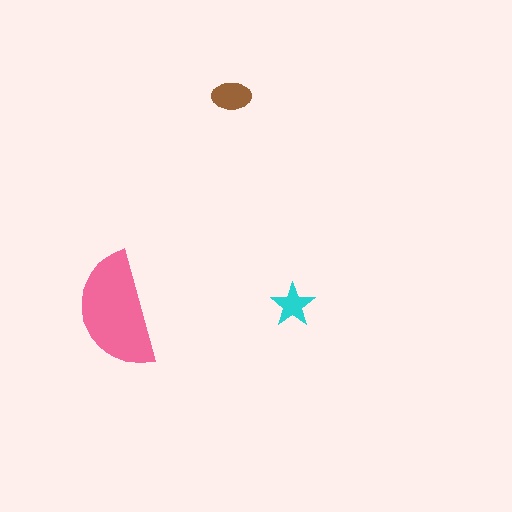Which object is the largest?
The pink semicircle.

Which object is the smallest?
The cyan star.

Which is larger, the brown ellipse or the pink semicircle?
The pink semicircle.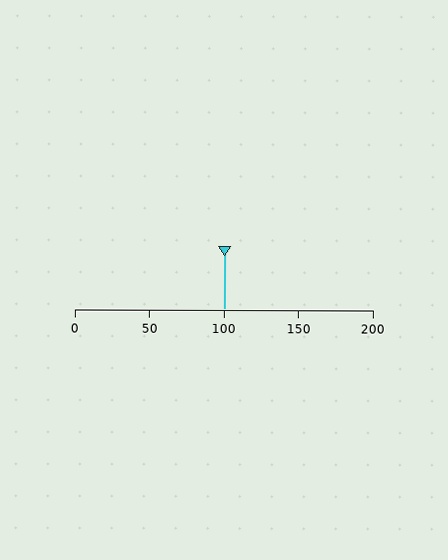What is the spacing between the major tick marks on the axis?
The major ticks are spaced 50 apart.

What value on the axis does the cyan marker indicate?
The marker indicates approximately 100.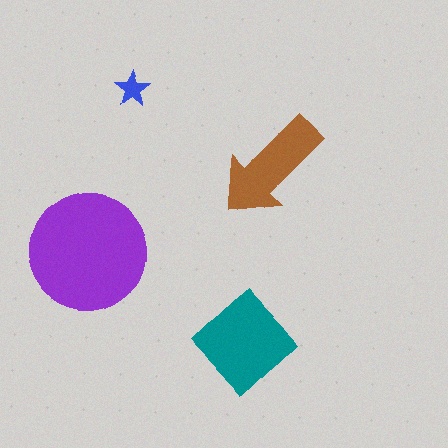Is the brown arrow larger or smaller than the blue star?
Larger.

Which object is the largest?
The purple circle.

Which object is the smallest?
The blue star.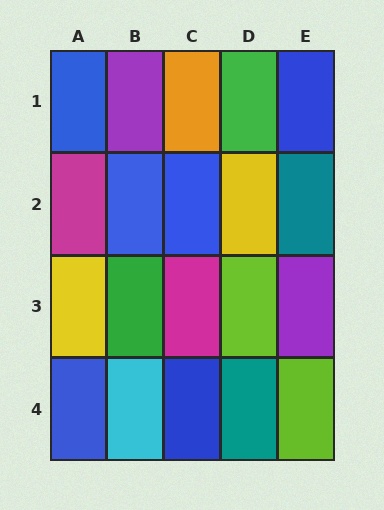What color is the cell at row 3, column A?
Yellow.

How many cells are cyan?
1 cell is cyan.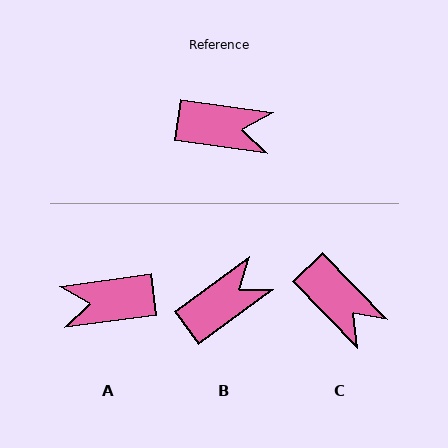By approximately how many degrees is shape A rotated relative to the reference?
Approximately 164 degrees clockwise.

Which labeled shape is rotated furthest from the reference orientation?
A, about 164 degrees away.